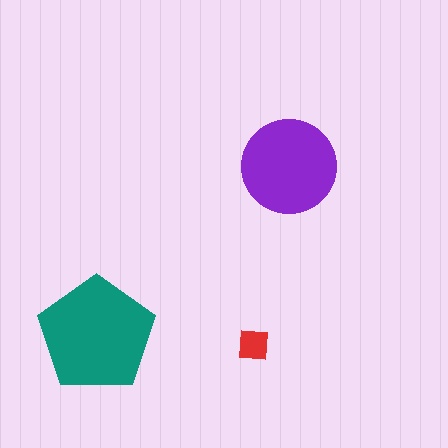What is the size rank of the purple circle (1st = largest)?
2nd.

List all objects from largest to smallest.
The teal pentagon, the purple circle, the red square.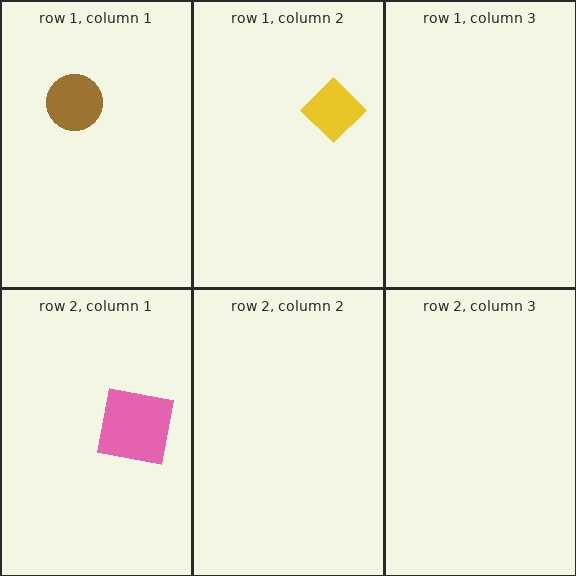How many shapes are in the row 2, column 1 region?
1.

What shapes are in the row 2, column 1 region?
The pink square.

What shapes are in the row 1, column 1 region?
The brown circle.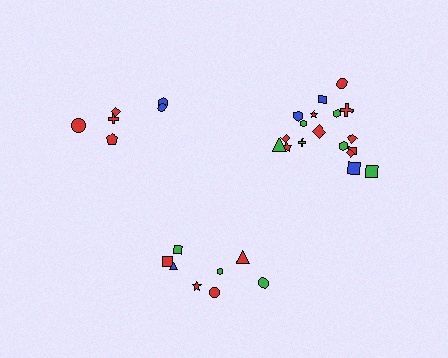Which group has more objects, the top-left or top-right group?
The top-right group.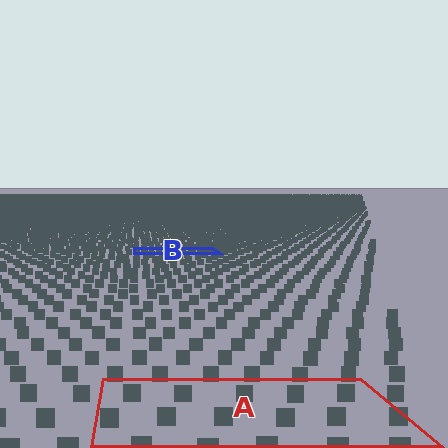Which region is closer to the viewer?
Region A is closer. The texture elements there are larger and more spread out.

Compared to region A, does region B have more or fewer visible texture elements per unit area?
Region B has more texture elements per unit area — they are packed more densely because it is farther away.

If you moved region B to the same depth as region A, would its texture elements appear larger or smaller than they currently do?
They would appear larger. At a closer depth, the same texture elements are projected at a bigger on-screen size.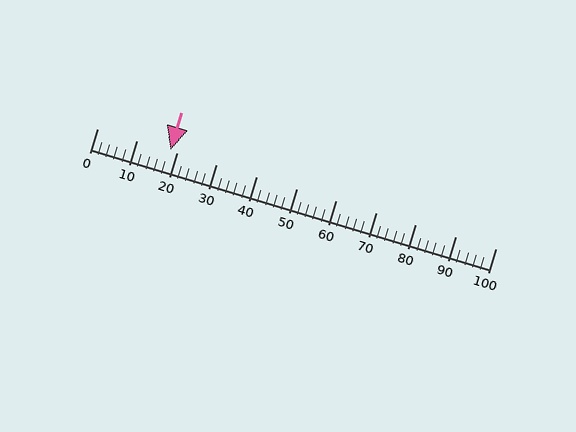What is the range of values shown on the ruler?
The ruler shows values from 0 to 100.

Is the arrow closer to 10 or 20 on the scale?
The arrow is closer to 20.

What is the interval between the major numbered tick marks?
The major tick marks are spaced 10 units apart.